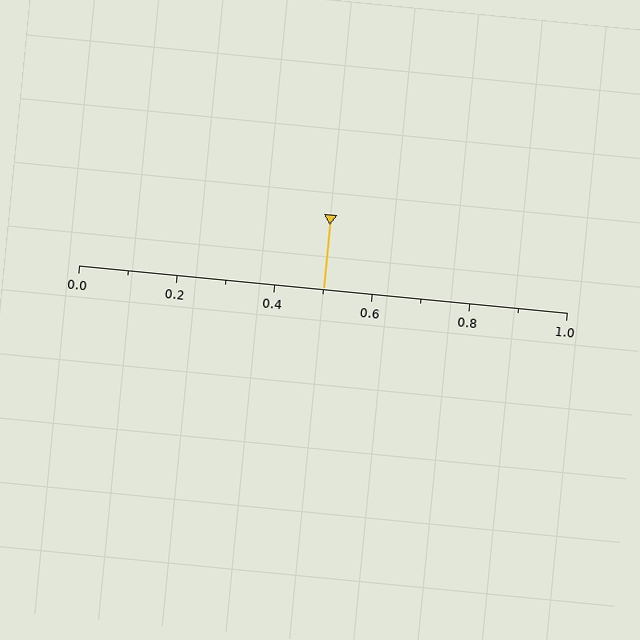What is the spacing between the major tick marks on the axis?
The major ticks are spaced 0.2 apart.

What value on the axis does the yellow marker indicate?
The marker indicates approximately 0.5.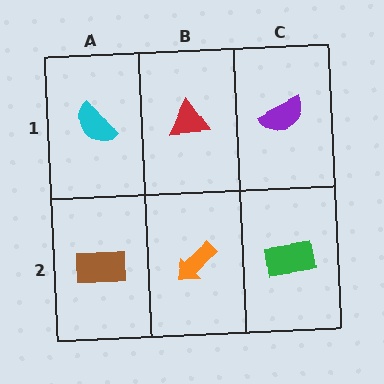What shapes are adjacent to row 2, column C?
A purple semicircle (row 1, column C), an orange arrow (row 2, column B).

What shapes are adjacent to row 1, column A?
A brown rectangle (row 2, column A), a red triangle (row 1, column B).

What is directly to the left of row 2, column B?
A brown rectangle.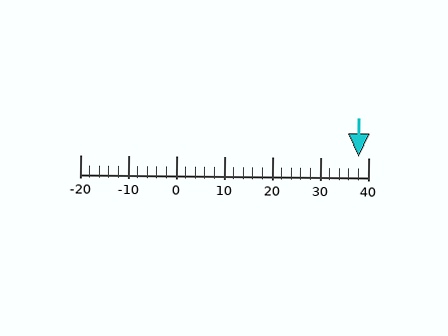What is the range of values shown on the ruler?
The ruler shows values from -20 to 40.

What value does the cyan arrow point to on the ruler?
The cyan arrow points to approximately 38.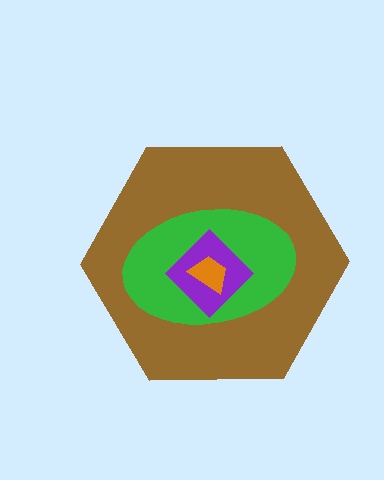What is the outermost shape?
The brown hexagon.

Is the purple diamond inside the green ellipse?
Yes.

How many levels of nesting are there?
4.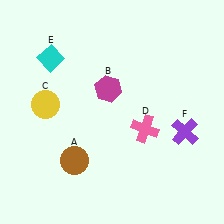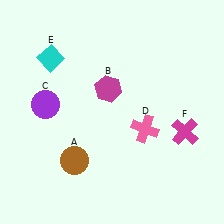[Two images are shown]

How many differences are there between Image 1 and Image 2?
There are 2 differences between the two images.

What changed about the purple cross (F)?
In Image 1, F is purple. In Image 2, it changed to magenta.